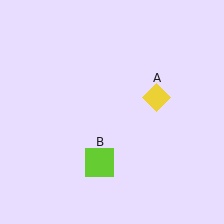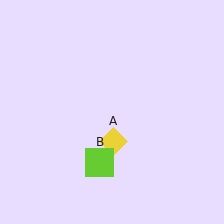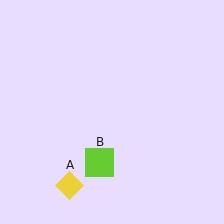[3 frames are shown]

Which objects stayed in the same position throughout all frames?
Lime square (object B) remained stationary.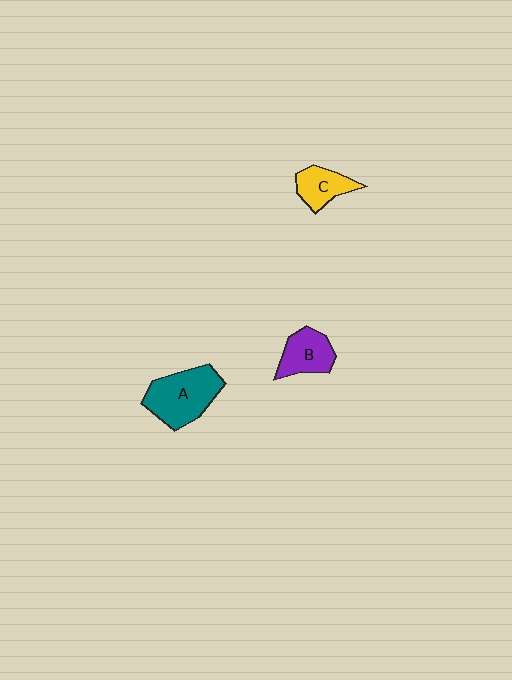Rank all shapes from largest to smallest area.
From largest to smallest: A (teal), B (purple), C (yellow).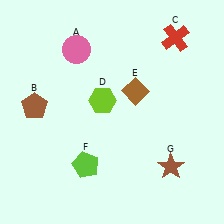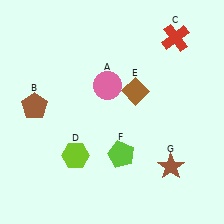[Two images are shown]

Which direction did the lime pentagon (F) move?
The lime pentagon (F) moved right.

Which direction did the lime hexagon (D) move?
The lime hexagon (D) moved down.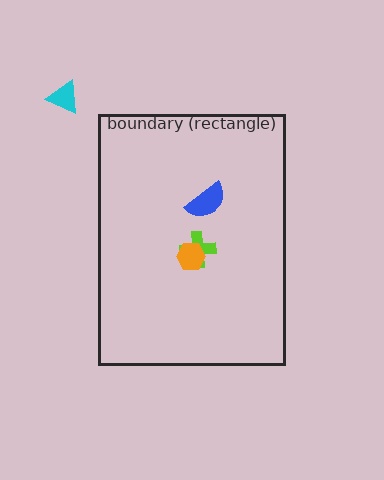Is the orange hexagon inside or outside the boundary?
Inside.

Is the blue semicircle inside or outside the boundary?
Inside.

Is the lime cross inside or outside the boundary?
Inside.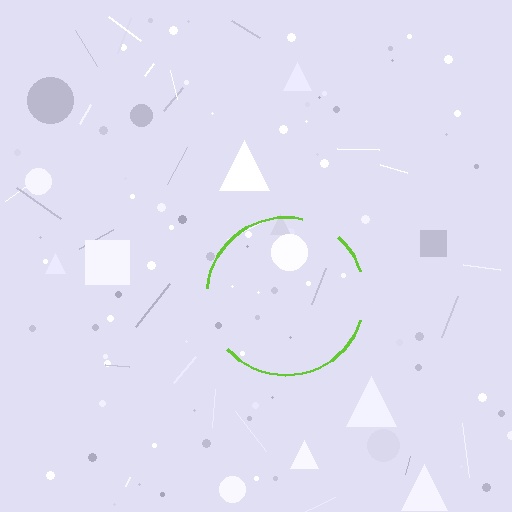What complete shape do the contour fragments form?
The contour fragments form a circle.